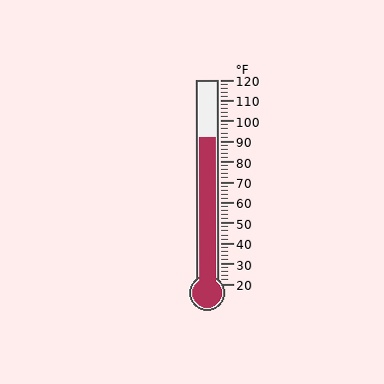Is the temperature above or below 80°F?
The temperature is above 80°F.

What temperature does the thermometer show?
The thermometer shows approximately 92°F.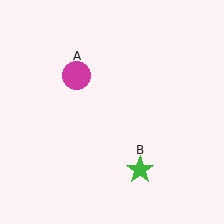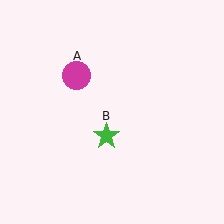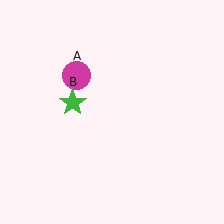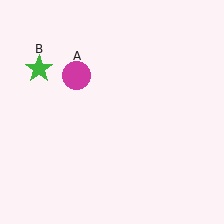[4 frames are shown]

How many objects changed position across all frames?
1 object changed position: green star (object B).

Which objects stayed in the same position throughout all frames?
Magenta circle (object A) remained stationary.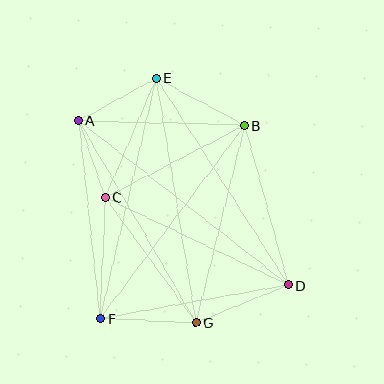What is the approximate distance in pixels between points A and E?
The distance between A and E is approximately 88 pixels.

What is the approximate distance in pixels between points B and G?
The distance between B and G is approximately 203 pixels.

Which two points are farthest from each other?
Points A and D are farthest from each other.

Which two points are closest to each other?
Points A and C are closest to each other.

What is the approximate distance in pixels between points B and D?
The distance between B and D is approximately 166 pixels.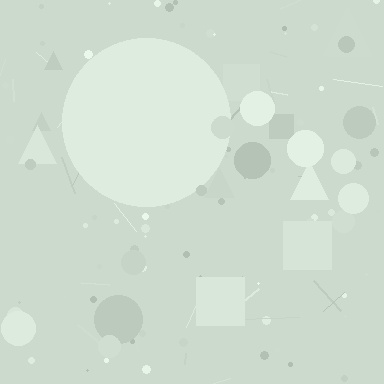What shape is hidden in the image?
A circle is hidden in the image.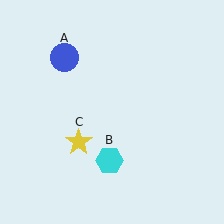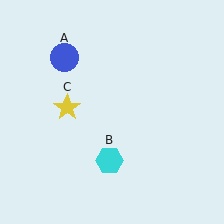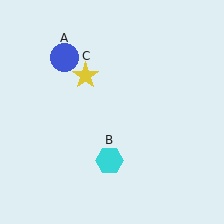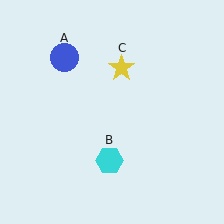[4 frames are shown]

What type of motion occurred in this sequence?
The yellow star (object C) rotated clockwise around the center of the scene.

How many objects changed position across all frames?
1 object changed position: yellow star (object C).